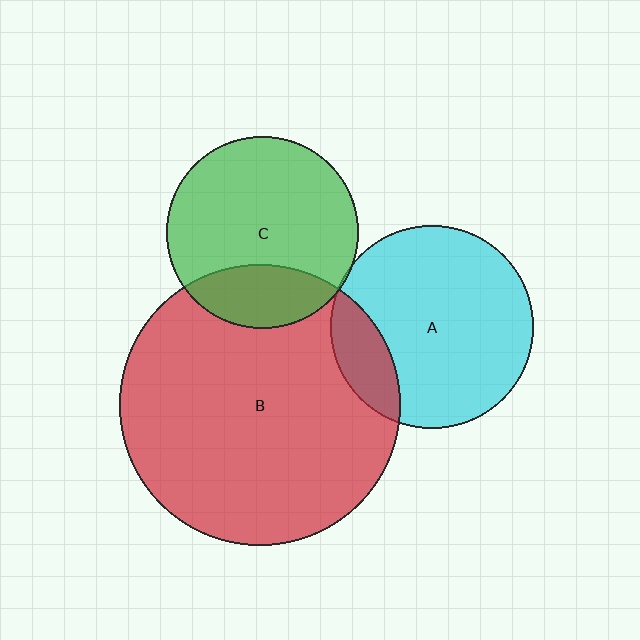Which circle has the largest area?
Circle B (red).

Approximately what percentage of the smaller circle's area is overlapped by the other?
Approximately 15%.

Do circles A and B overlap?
Yes.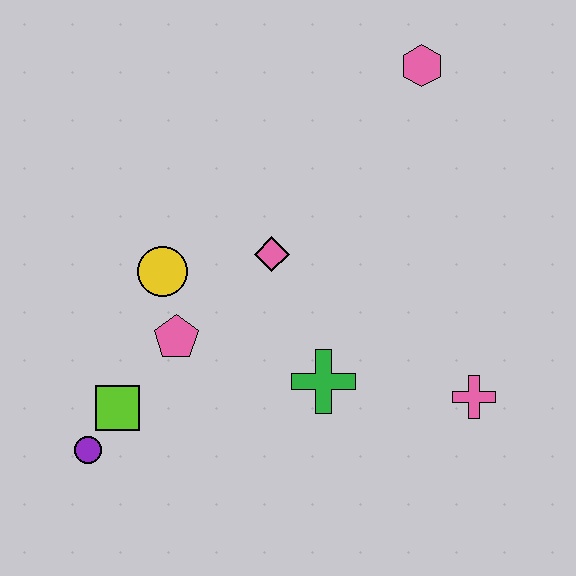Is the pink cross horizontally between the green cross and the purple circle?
No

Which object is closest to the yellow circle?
The pink pentagon is closest to the yellow circle.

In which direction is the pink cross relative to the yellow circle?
The pink cross is to the right of the yellow circle.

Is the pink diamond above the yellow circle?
Yes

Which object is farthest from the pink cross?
The purple circle is farthest from the pink cross.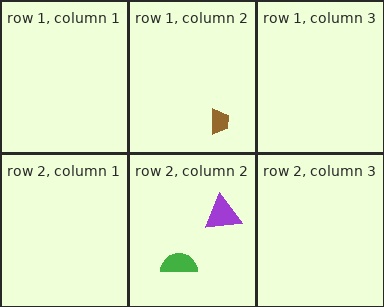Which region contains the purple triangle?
The row 2, column 2 region.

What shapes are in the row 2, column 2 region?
The purple triangle, the green semicircle.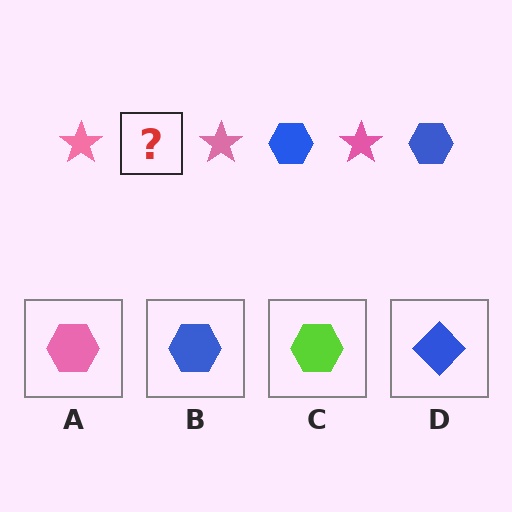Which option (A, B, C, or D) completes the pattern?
B.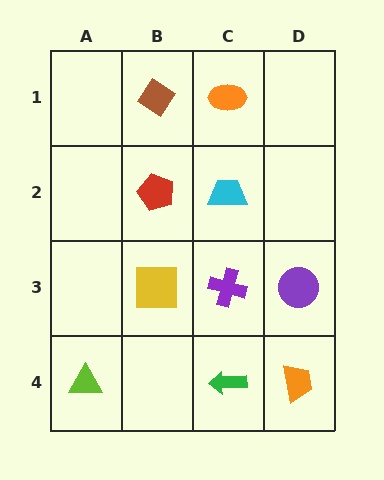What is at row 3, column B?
A yellow square.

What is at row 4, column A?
A lime triangle.